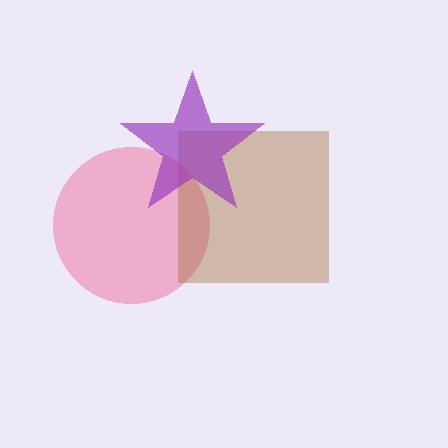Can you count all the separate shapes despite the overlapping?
Yes, there are 3 separate shapes.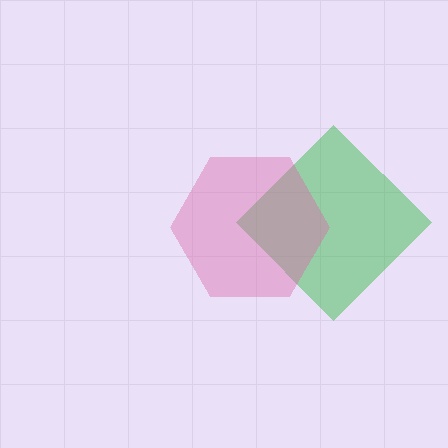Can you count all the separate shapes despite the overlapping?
Yes, there are 2 separate shapes.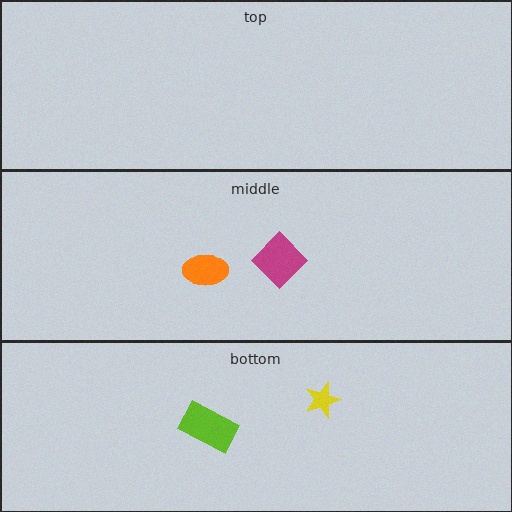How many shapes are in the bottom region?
2.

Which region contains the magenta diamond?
The middle region.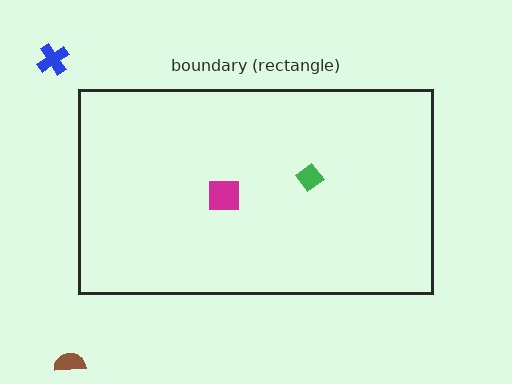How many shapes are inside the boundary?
2 inside, 2 outside.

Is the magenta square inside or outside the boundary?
Inside.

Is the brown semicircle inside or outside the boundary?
Outside.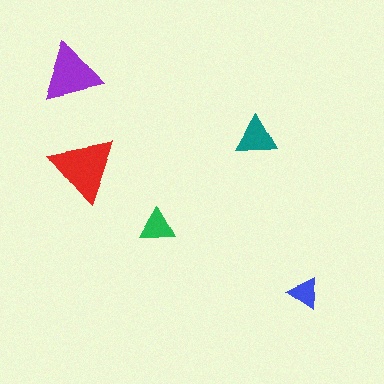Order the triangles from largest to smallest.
the red one, the purple one, the teal one, the green one, the blue one.